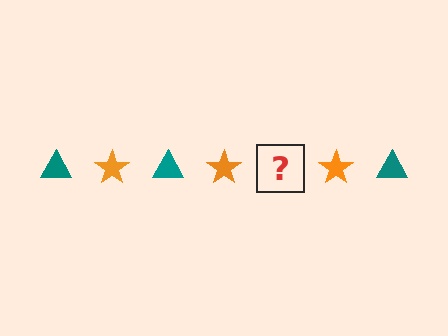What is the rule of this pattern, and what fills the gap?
The rule is that the pattern alternates between teal triangle and orange star. The gap should be filled with a teal triangle.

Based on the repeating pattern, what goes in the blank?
The blank should be a teal triangle.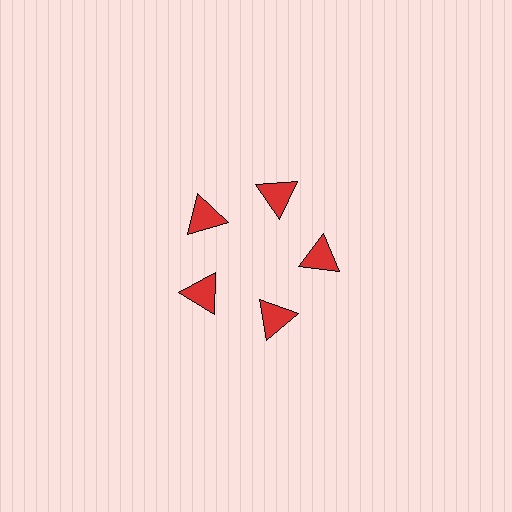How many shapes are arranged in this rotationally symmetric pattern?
There are 5 shapes, arranged in 5 groups of 1.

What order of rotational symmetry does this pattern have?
This pattern has 5-fold rotational symmetry.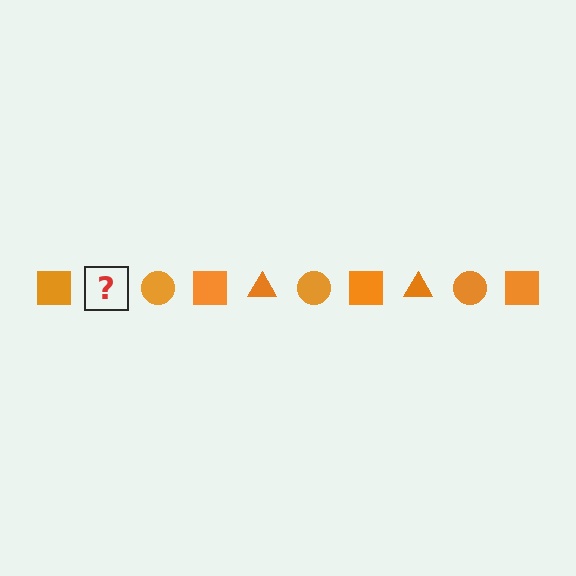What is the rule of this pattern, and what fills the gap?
The rule is that the pattern cycles through square, triangle, circle shapes in orange. The gap should be filled with an orange triangle.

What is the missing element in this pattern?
The missing element is an orange triangle.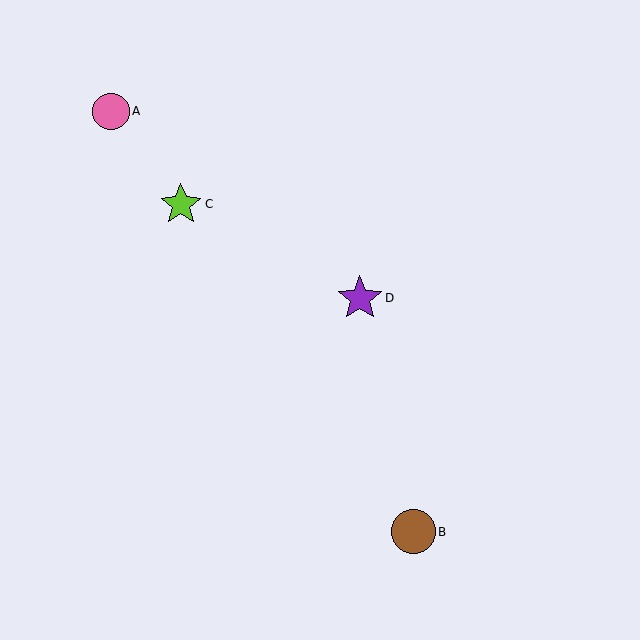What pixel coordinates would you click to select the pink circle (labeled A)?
Click at (111, 111) to select the pink circle A.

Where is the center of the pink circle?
The center of the pink circle is at (111, 111).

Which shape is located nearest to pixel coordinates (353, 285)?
The purple star (labeled D) at (360, 298) is nearest to that location.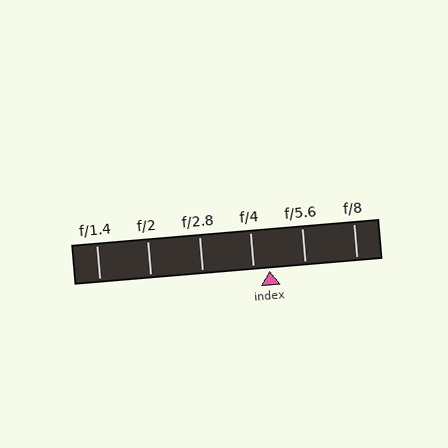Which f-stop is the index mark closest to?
The index mark is closest to f/4.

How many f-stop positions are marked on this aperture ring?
There are 6 f-stop positions marked.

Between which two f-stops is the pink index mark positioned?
The index mark is between f/4 and f/5.6.